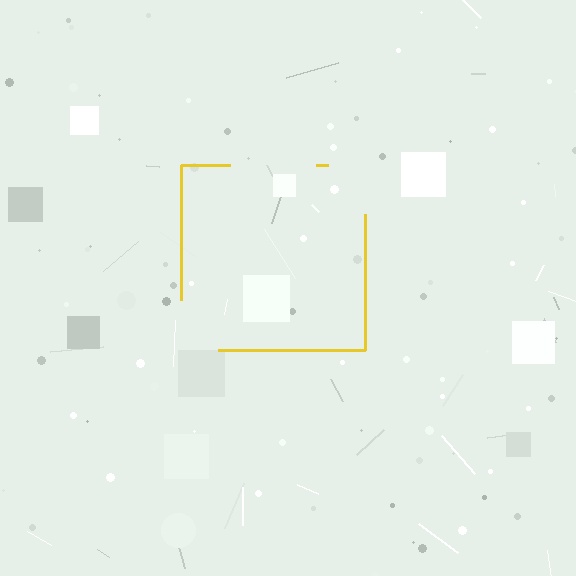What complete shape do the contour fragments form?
The contour fragments form a square.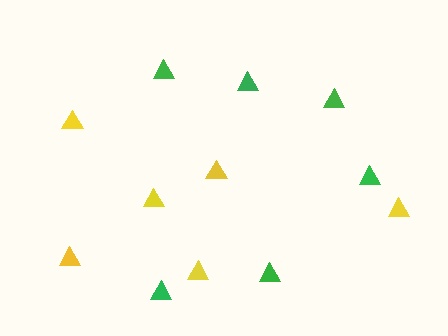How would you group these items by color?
There are 2 groups: one group of yellow triangles (6) and one group of green triangles (6).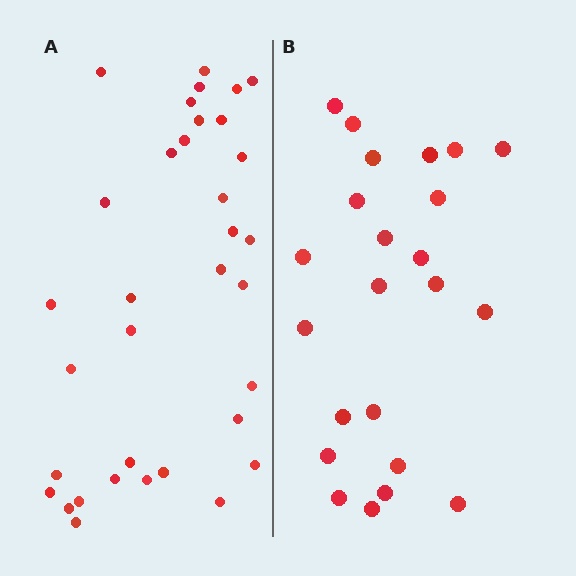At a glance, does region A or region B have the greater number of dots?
Region A (the left region) has more dots.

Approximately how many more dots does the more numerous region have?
Region A has roughly 12 or so more dots than region B.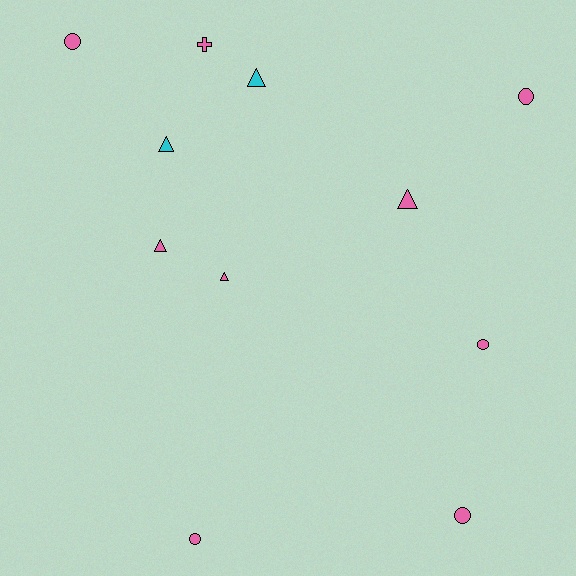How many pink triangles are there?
There are 3 pink triangles.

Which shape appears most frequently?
Circle, with 5 objects.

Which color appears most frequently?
Pink, with 9 objects.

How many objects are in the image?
There are 11 objects.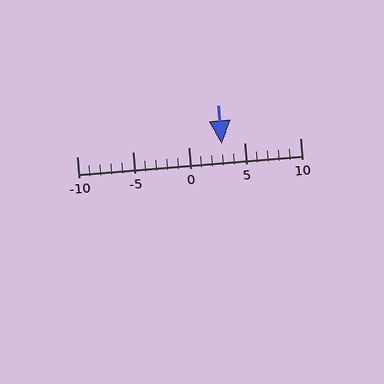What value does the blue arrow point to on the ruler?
The blue arrow points to approximately 3.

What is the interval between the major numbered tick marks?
The major tick marks are spaced 5 units apart.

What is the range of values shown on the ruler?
The ruler shows values from -10 to 10.